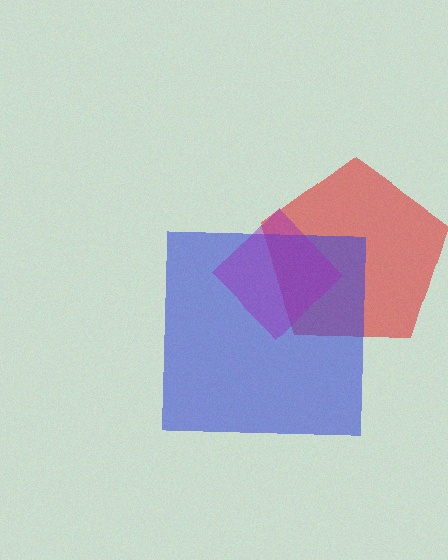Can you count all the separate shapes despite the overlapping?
Yes, there are 3 separate shapes.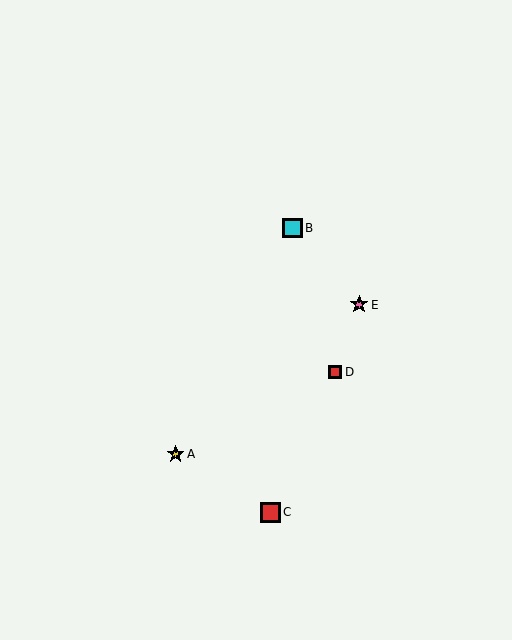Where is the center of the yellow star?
The center of the yellow star is at (176, 454).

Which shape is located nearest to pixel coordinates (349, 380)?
The red square (labeled D) at (335, 372) is nearest to that location.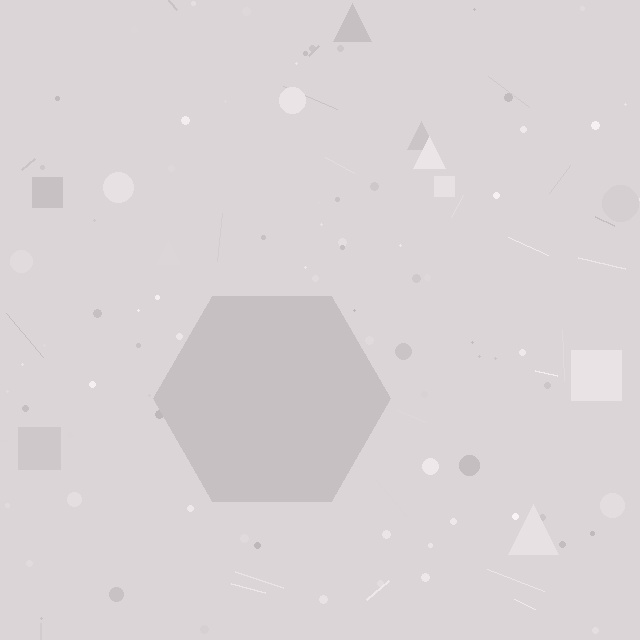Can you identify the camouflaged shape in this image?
The camouflaged shape is a hexagon.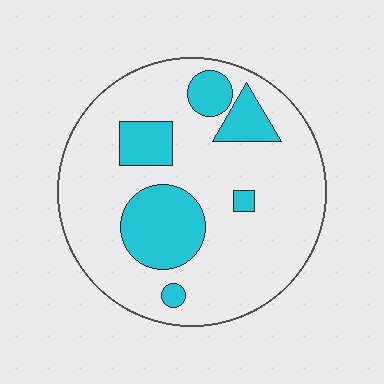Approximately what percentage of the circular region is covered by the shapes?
Approximately 25%.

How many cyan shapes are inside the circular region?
6.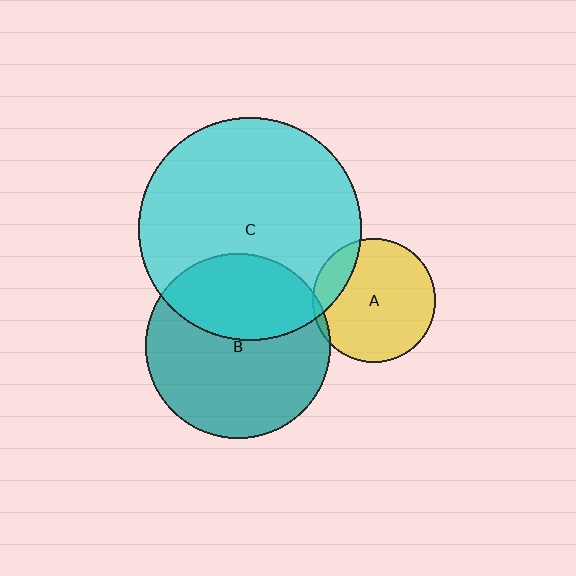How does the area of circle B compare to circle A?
Approximately 2.3 times.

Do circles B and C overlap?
Yes.